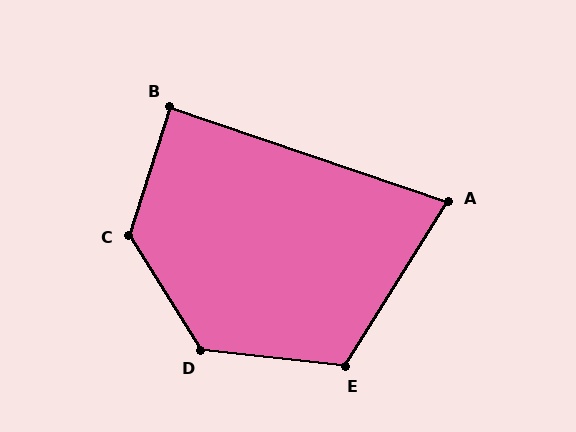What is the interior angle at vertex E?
Approximately 116 degrees (obtuse).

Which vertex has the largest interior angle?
C, at approximately 130 degrees.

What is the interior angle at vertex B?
Approximately 89 degrees (approximately right).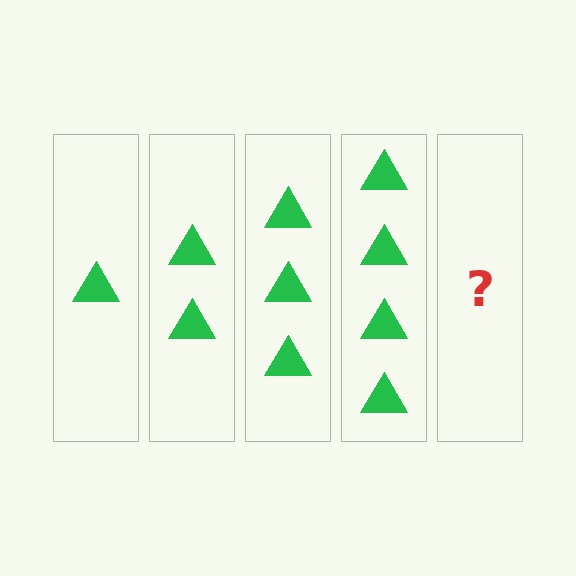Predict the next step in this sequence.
The next step is 5 triangles.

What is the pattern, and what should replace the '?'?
The pattern is that each step adds one more triangle. The '?' should be 5 triangles.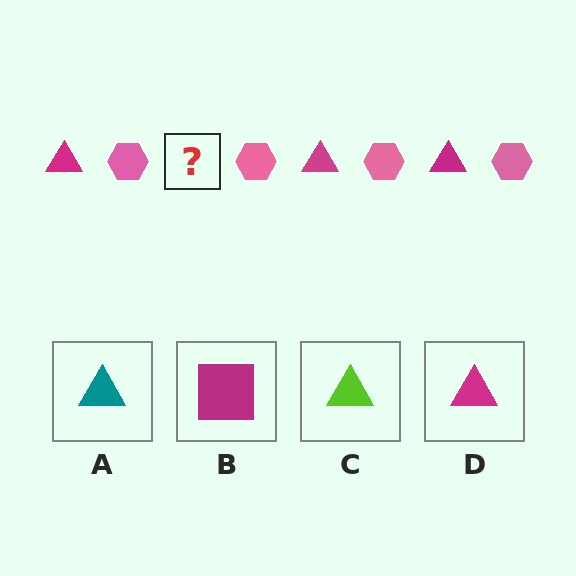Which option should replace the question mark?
Option D.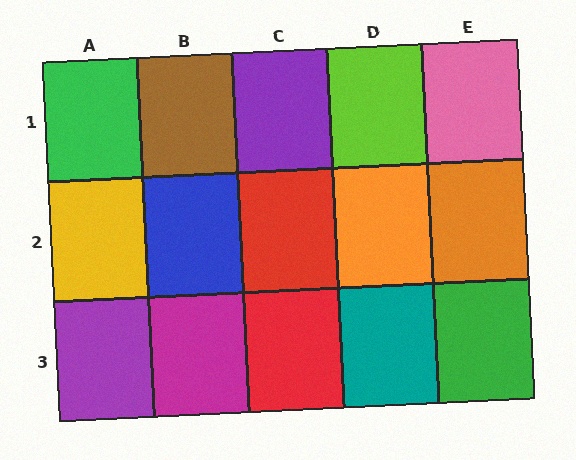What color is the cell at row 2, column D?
Orange.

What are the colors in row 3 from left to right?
Purple, magenta, red, teal, green.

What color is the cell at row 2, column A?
Yellow.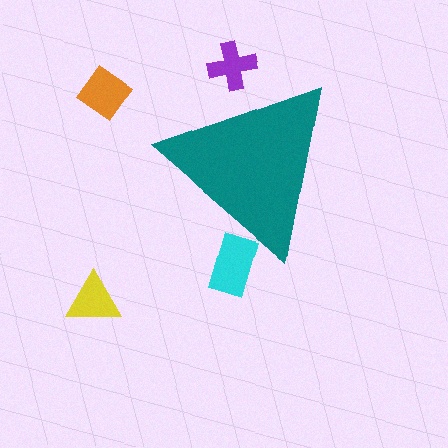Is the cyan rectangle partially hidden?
Yes, the cyan rectangle is partially hidden behind the teal triangle.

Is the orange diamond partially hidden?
No, the orange diamond is fully visible.